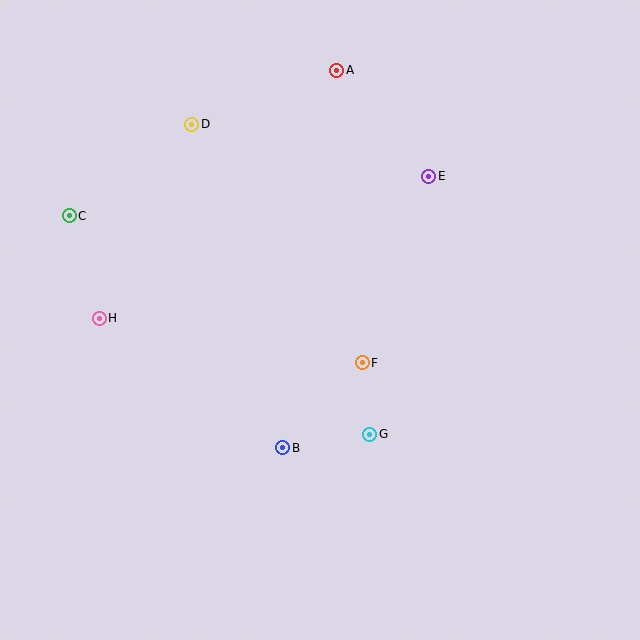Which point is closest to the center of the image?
Point F at (362, 363) is closest to the center.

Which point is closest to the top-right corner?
Point E is closest to the top-right corner.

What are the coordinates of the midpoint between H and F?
The midpoint between H and F is at (231, 340).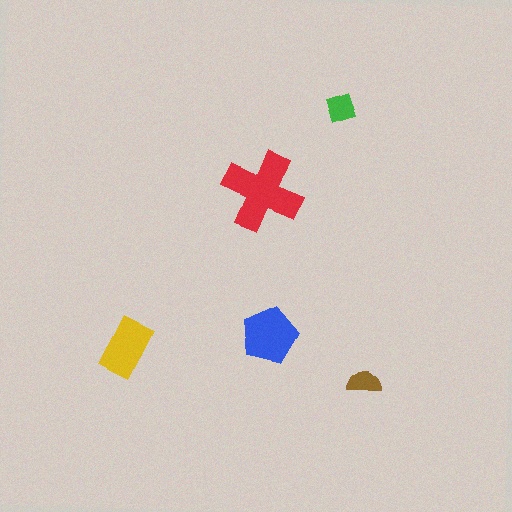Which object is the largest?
The red cross.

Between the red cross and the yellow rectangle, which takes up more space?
The red cross.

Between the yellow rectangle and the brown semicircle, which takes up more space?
The yellow rectangle.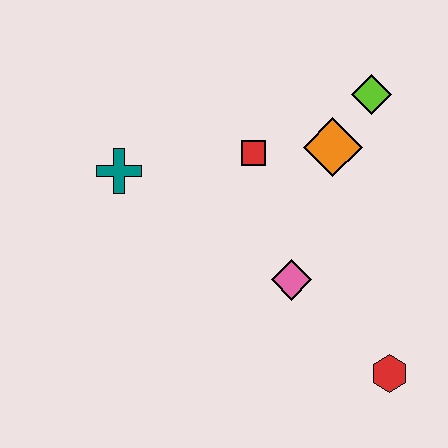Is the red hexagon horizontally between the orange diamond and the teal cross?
No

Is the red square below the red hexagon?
No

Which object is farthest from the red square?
The red hexagon is farthest from the red square.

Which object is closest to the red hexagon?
The pink diamond is closest to the red hexagon.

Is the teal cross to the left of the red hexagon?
Yes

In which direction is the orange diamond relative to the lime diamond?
The orange diamond is below the lime diamond.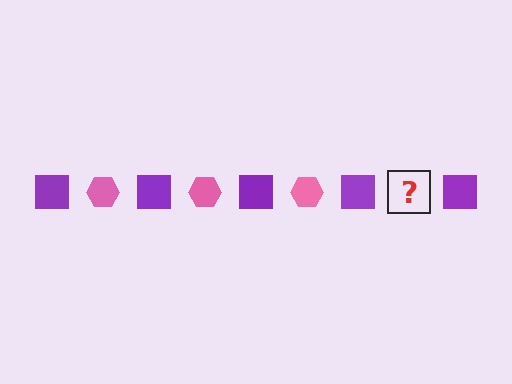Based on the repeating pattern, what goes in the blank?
The blank should be a pink hexagon.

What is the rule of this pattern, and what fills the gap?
The rule is that the pattern alternates between purple square and pink hexagon. The gap should be filled with a pink hexagon.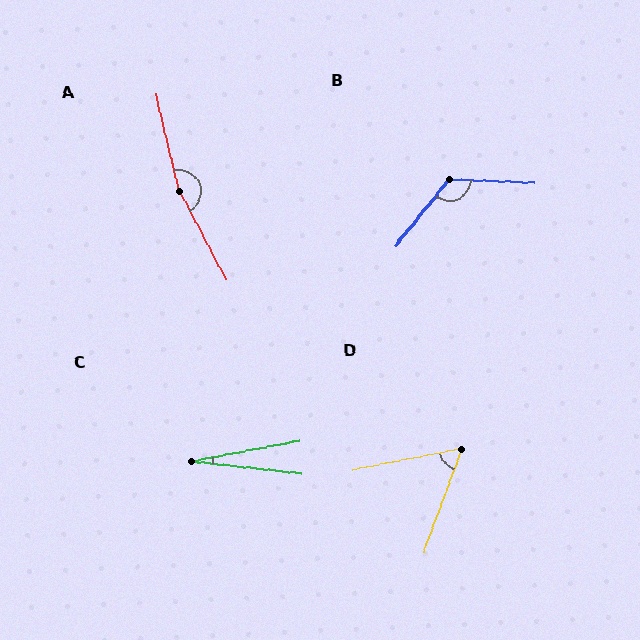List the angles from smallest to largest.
C (17°), D (59°), B (127°), A (166°).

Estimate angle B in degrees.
Approximately 127 degrees.